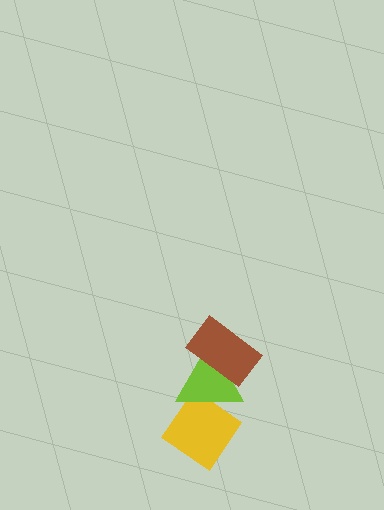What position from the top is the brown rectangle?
The brown rectangle is 1st from the top.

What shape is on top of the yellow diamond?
The lime triangle is on top of the yellow diamond.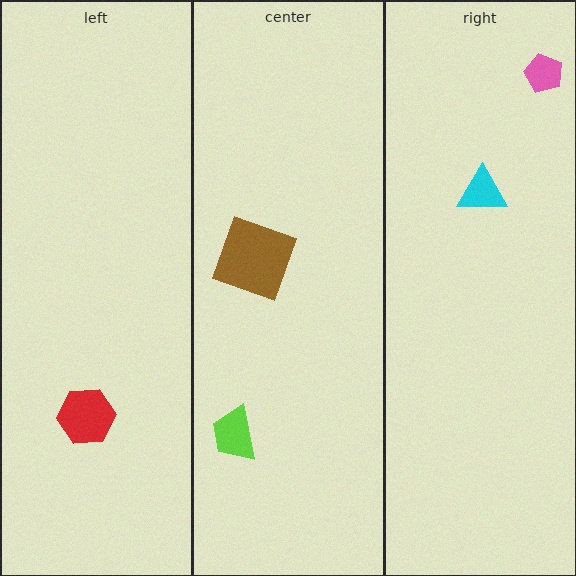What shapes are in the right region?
The pink pentagon, the cyan triangle.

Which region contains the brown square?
The center region.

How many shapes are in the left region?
1.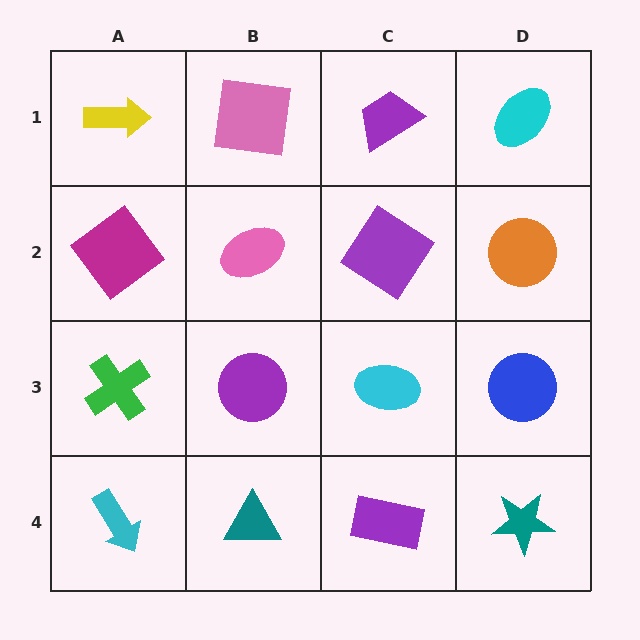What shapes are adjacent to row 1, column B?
A pink ellipse (row 2, column B), a yellow arrow (row 1, column A), a purple trapezoid (row 1, column C).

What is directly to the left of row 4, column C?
A teal triangle.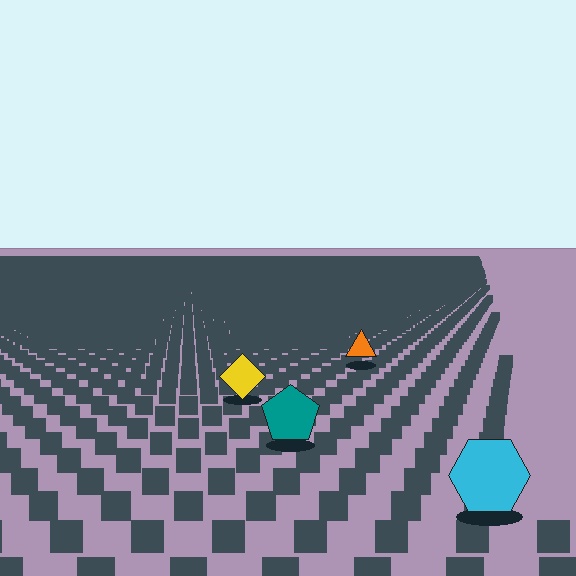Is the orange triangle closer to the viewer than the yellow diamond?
No. The yellow diamond is closer — you can tell from the texture gradient: the ground texture is coarser near it.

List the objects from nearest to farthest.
From nearest to farthest: the cyan hexagon, the teal pentagon, the yellow diamond, the orange triangle.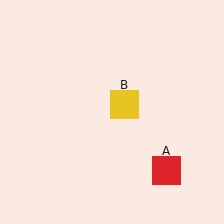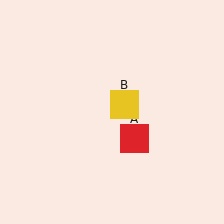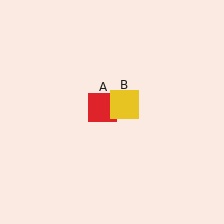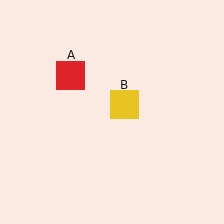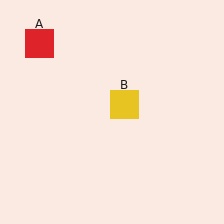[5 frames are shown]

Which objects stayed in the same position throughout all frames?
Yellow square (object B) remained stationary.